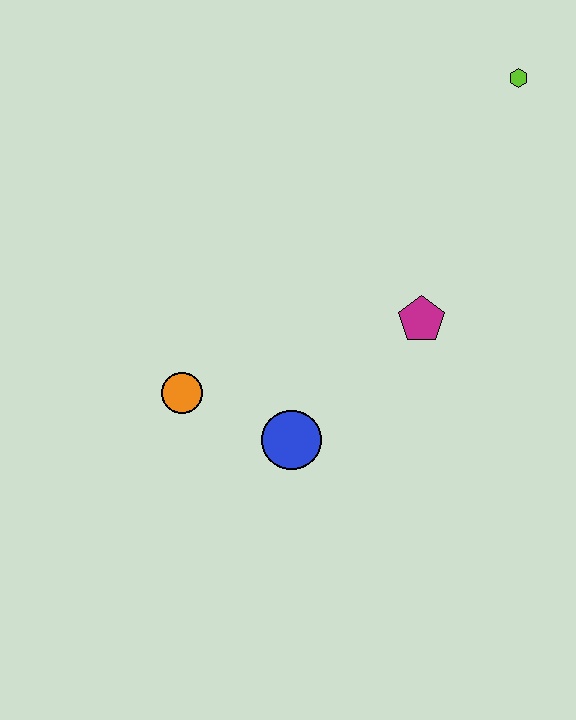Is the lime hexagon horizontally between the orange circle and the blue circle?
No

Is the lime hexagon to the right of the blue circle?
Yes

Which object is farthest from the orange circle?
The lime hexagon is farthest from the orange circle.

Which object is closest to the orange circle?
The blue circle is closest to the orange circle.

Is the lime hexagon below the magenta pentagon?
No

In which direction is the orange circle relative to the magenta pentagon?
The orange circle is to the left of the magenta pentagon.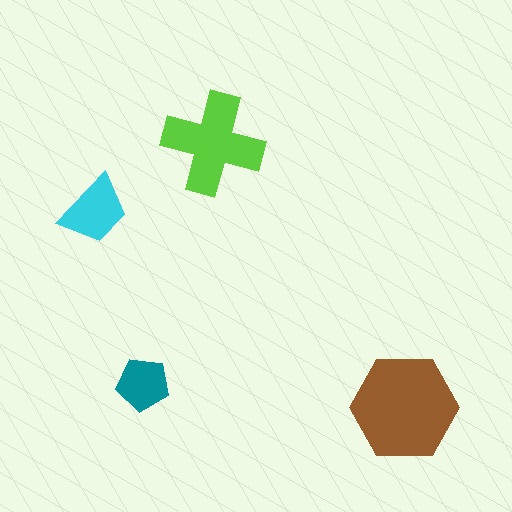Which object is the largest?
The brown hexagon.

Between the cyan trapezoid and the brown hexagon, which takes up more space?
The brown hexagon.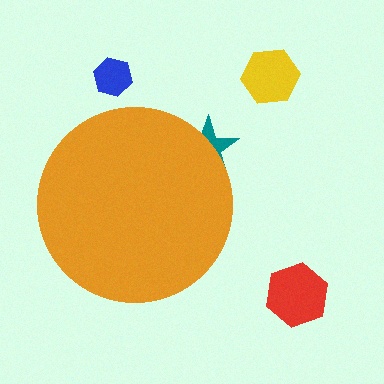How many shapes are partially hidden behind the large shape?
1 shape is partially hidden.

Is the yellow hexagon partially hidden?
No, the yellow hexagon is fully visible.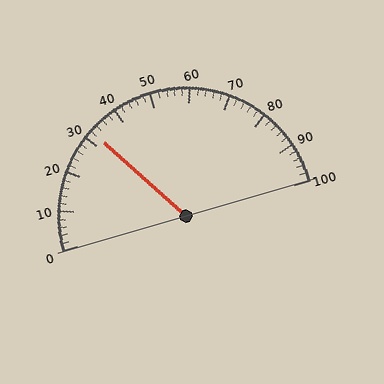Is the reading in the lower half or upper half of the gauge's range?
The reading is in the lower half of the range (0 to 100).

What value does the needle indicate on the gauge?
The needle indicates approximately 32.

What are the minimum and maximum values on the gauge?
The gauge ranges from 0 to 100.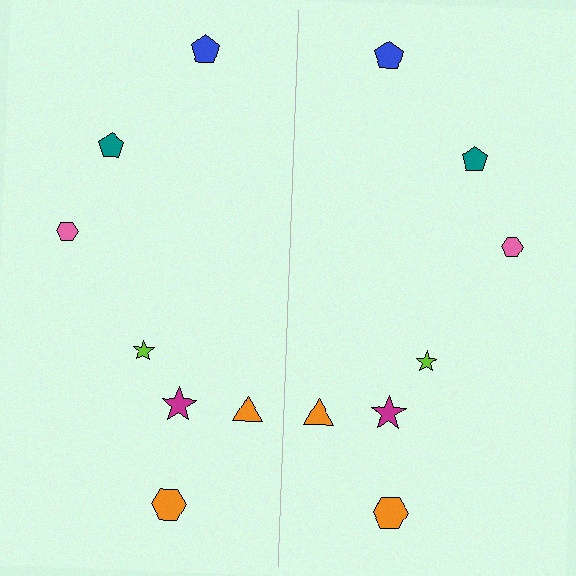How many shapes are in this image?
There are 14 shapes in this image.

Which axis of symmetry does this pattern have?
The pattern has a vertical axis of symmetry running through the center of the image.